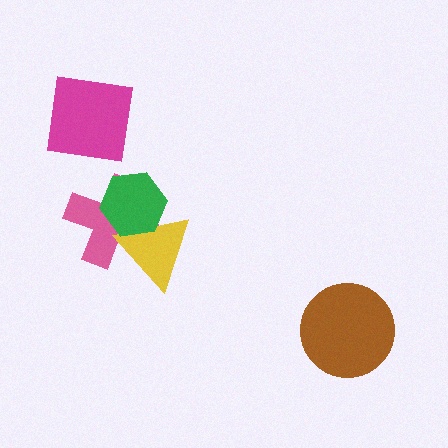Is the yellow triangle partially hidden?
Yes, it is partially covered by another shape.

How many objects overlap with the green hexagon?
2 objects overlap with the green hexagon.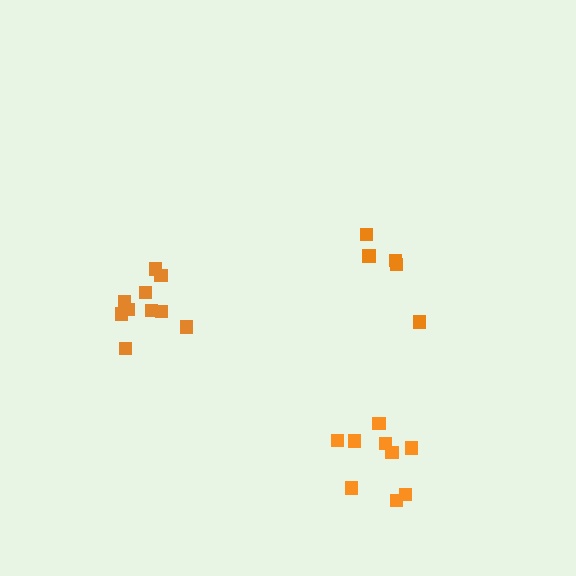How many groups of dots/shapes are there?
There are 3 groups.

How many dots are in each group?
Group 1: 9 dots, Group 2: 10 dots, Group 3: 5 dots (24 total).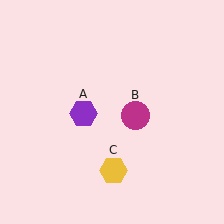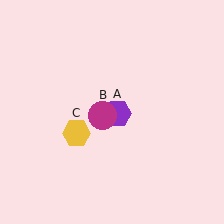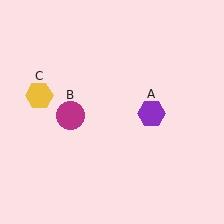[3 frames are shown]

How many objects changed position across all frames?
3 objects changed position: purple hexagon (object A), magenta circle (object B), yellow hexagon (object C).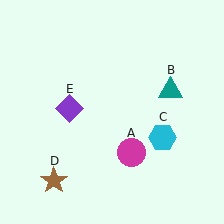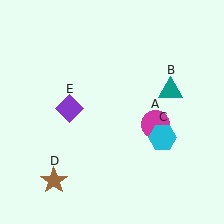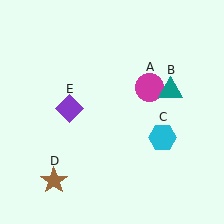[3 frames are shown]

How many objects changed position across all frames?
1 object changed position: magenta circle (object A).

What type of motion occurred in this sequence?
The magenta circle (object A) rotated counterclockwise around the center of the scene.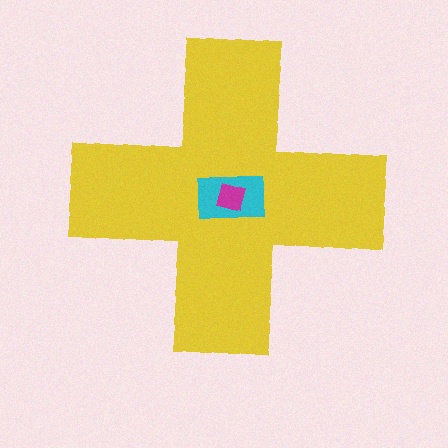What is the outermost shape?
The yellow cross.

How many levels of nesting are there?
3.